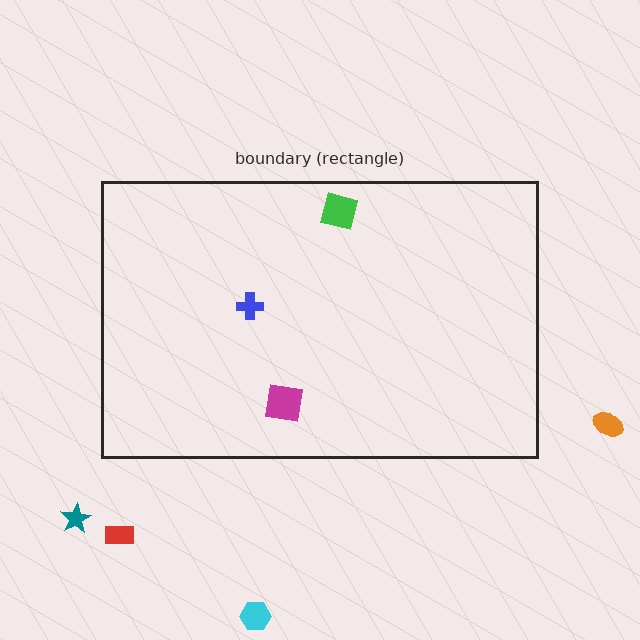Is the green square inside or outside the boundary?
Inside.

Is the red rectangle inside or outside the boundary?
Outside.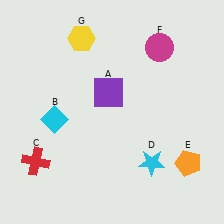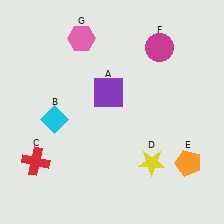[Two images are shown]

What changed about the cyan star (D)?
In Image 1, D is cyan. In Image 2, it changed to yellow.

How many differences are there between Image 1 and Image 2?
There are 2 differences between the two images.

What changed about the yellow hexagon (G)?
In Image 1, G is yellow. In Image 2, it changed to pink.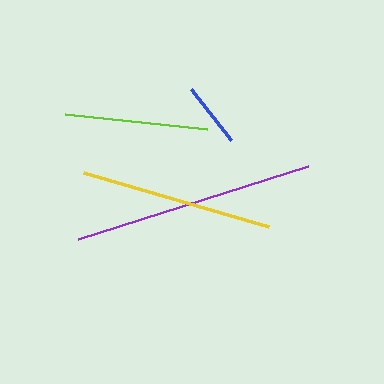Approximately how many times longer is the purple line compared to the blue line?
The purple line is approximately 3.7 times the length of the blue line.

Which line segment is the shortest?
The blue line is the shortest at approximately 65 pixels.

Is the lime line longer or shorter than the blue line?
The lime line is longer than the blue line.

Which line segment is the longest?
The purple line is the longest at approximately 242 pixels.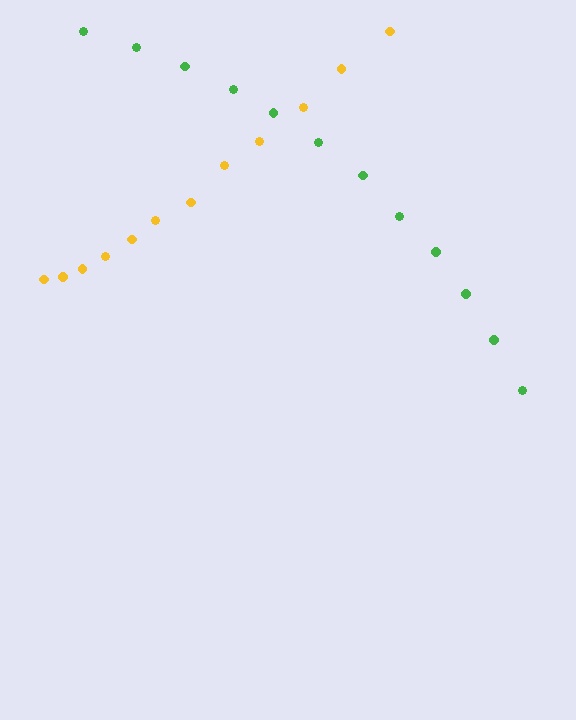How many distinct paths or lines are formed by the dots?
There are 2 distinct paths.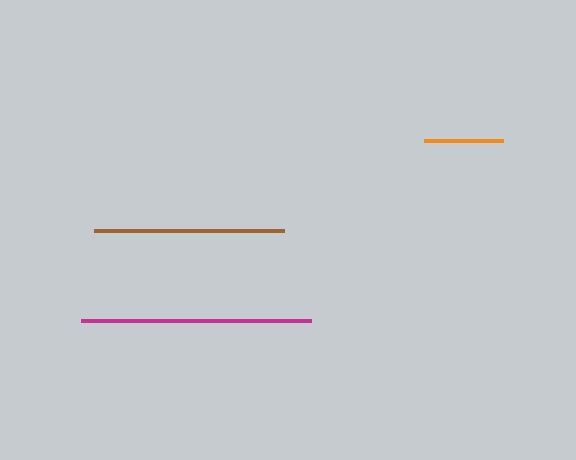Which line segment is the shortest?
The orange line is the shortest at approximately 79 pixels.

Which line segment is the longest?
The magenta line is the longest at approximately 230 pixels.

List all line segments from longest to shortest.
From longest to shortest: magenta, brown, orange.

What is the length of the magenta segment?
The magenta segment is approximately 230 pixels long.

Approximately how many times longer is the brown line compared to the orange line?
The brown line is approximately 2.4 times the length of the orange line.